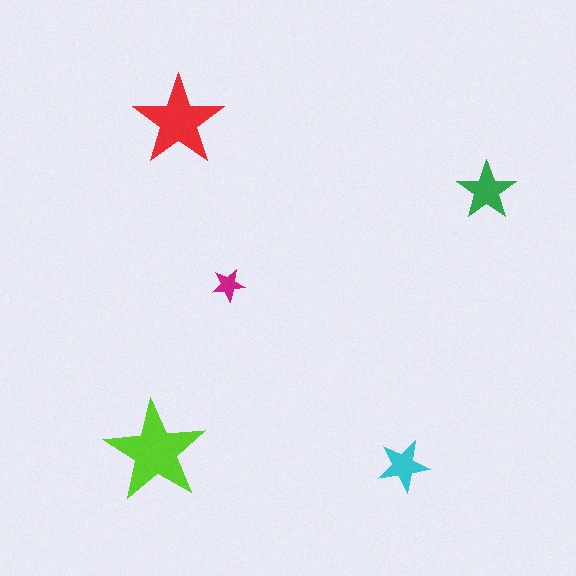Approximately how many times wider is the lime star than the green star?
About 1.5 times wider.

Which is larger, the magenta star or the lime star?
The lime one.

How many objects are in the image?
There are 5 objects in the image.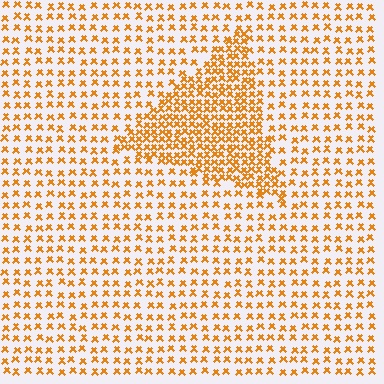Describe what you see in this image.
The image contains small orange elements arranged at two different densities. A triangle-shaped region is visible where the elements are more densely packed than the surrounding area.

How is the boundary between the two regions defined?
The boundary is defined by a change in element density (approximately 2.2x ratio). All elements are the same color, size, and shape.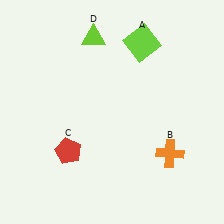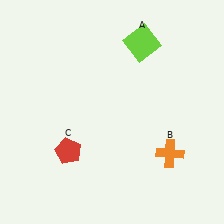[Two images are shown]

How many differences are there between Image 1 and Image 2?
There is 1 difference between the two images.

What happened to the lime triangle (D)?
The lime triangle (D) was removed in Image 2. It was in the top-left area of Image 1.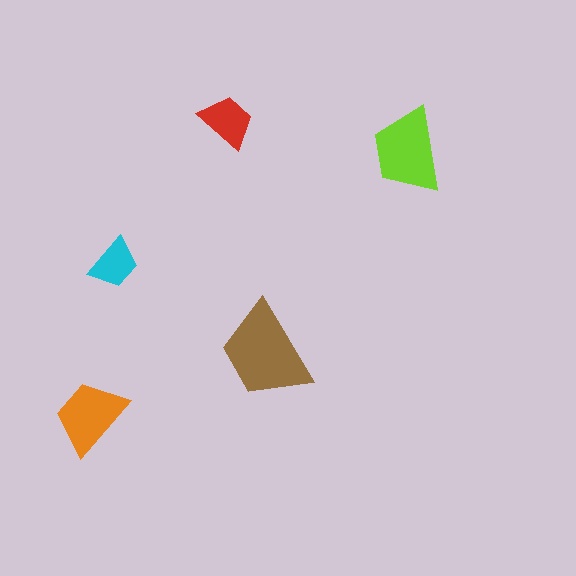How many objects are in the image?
There are 5 objects in the image.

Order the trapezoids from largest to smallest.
the brown one, the lime one, the orange one, the red one, the cyan one.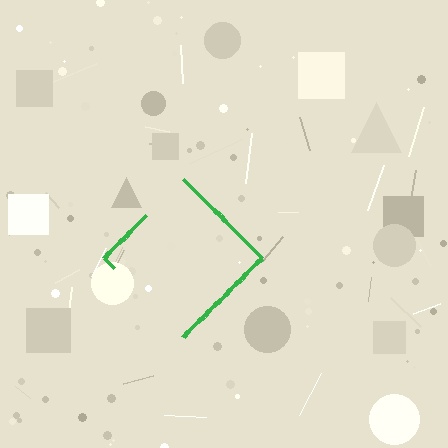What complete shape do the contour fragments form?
The contour fragments form a diamond.